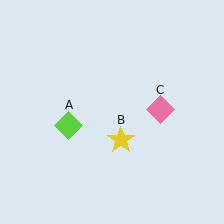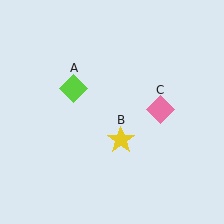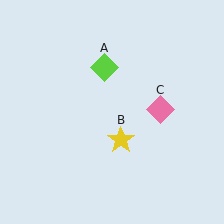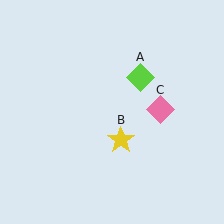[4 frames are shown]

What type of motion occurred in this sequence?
The lime diamond (object A) rotated clockwise around the center of the scene.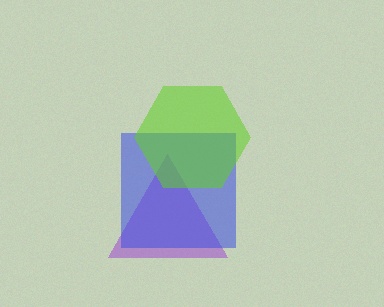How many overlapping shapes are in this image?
There are 3 overlapping shapes in the image.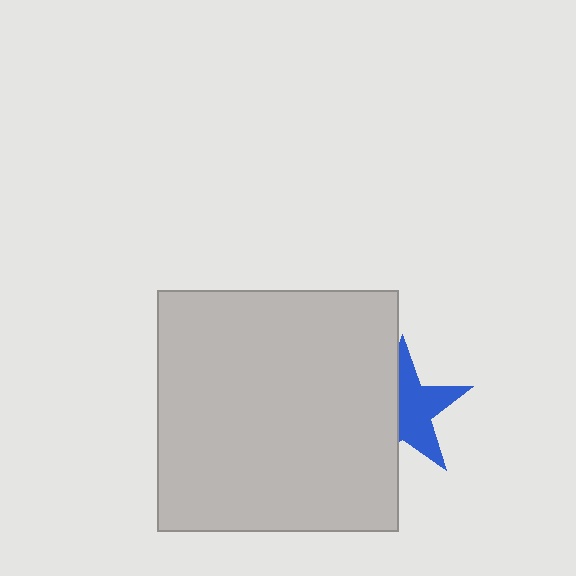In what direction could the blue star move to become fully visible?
The blue star could move right. That would shift it out from behind the light gray square entirely.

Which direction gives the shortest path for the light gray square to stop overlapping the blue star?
Moving left gives the shortest separation.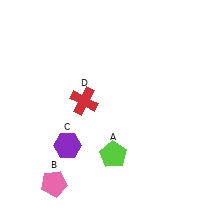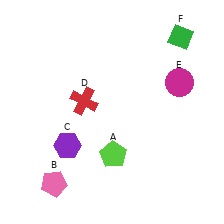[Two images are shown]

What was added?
A magenta circle (E), a green diamond (F) were added in Image 2.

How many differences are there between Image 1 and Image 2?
There are 2 differences between the two images.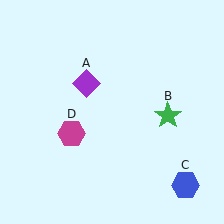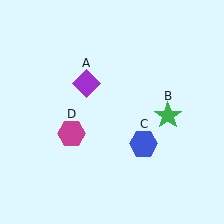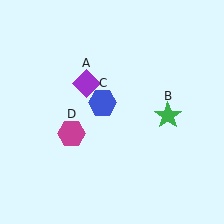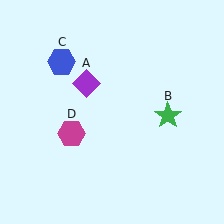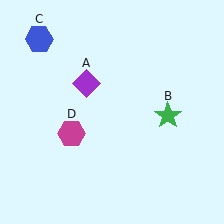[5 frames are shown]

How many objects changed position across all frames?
1 object changed position: blue hexagon (object C).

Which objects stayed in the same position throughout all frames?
Purple diamond (object A) and green star (object B) and magenta hexagon (object D) remained stationary.